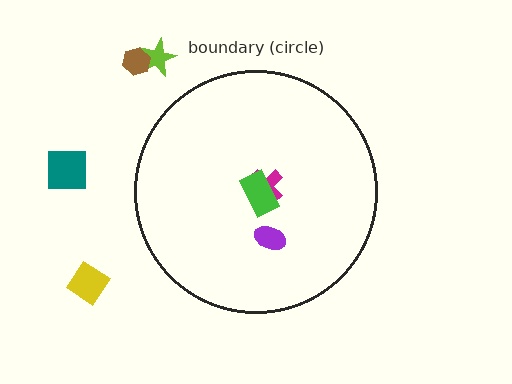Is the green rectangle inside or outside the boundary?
Inside.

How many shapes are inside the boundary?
3 inside, 4 outside.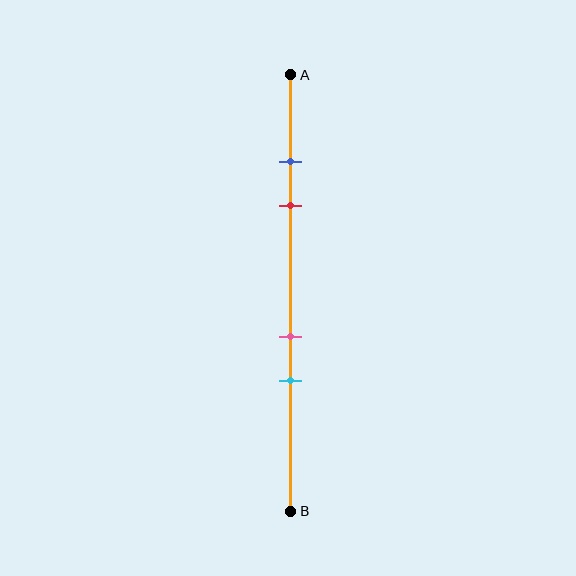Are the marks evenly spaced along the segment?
No, the marks are not evenly spaced.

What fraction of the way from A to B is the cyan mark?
The cyan mark is approximately 70% (0.7) of the way from A to B.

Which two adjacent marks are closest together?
The blue and red marks are the closest adjacent pair.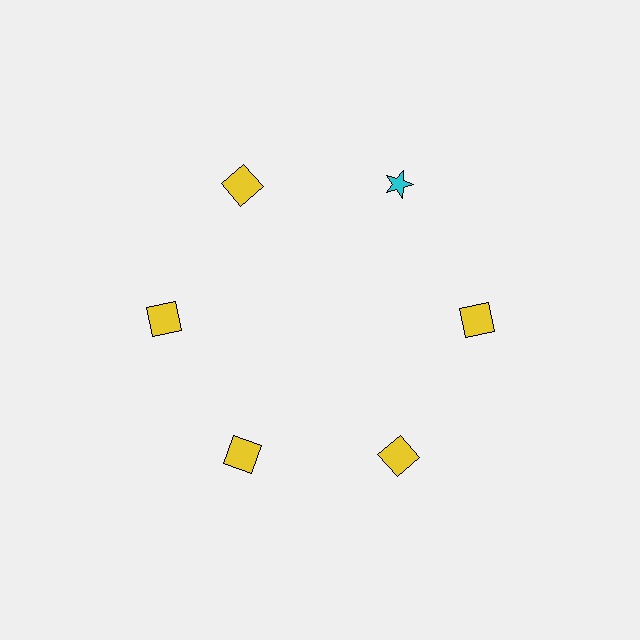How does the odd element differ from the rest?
It differs in both color (cyan instead of yellow) and shape (star instead of square).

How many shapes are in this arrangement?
There are 6 shapes arranged in a ring pattern.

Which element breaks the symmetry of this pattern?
The cyan star at roughly the 1 o'clock position breaks the symmetry. All other shapes are yellow squares.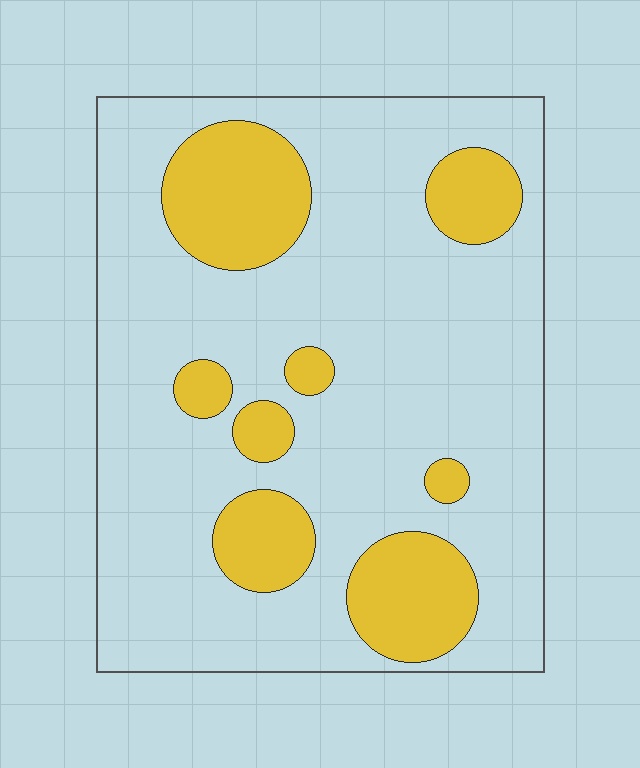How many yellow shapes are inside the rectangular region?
8.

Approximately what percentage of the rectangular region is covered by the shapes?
Approximately 20%.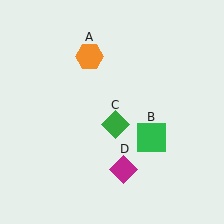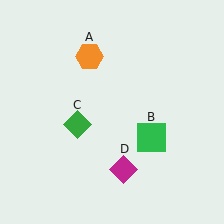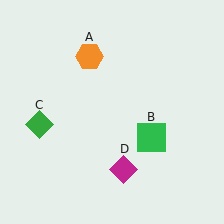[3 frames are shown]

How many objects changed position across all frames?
1 object changed position: green diamond (object C).